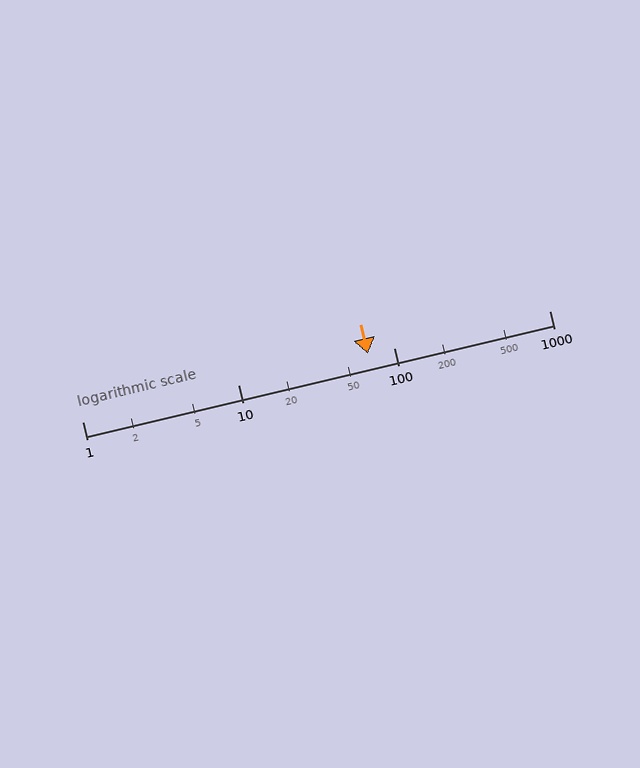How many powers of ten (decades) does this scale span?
The scale spans 3 decades, from 1 to 1000.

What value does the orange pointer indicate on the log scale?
The pointer indicates approximately 68.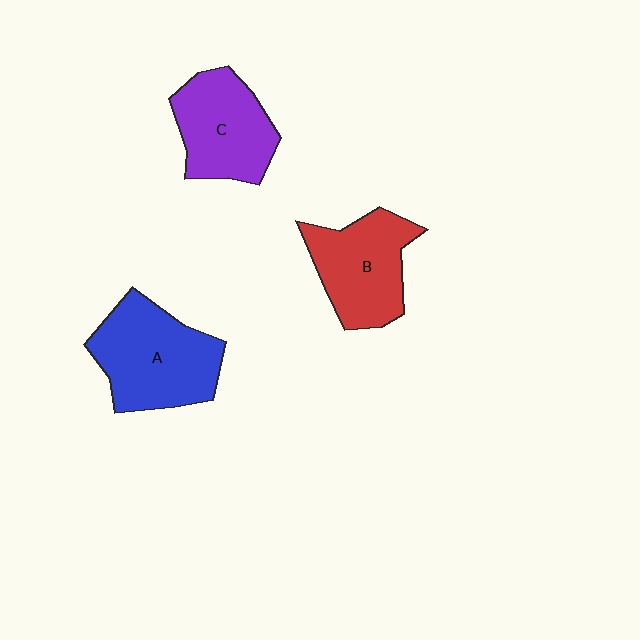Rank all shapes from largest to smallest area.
From largest to smallest: A (blue), B (red), C (purple).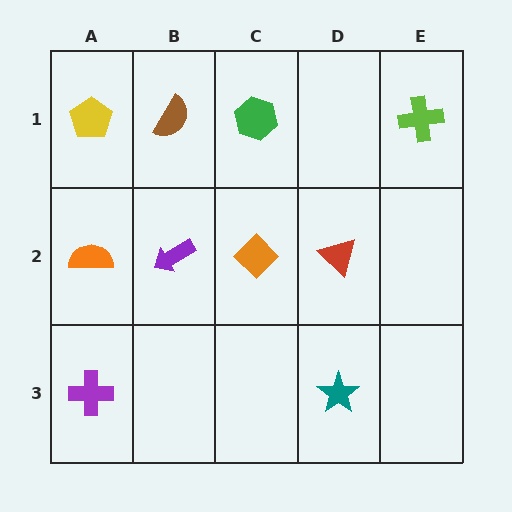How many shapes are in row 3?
2 shapes.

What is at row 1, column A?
A yellow pentagon.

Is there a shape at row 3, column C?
No, that cell is empty.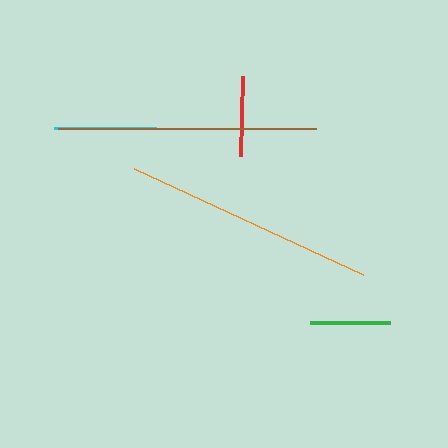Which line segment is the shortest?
The green line is the shortest at approximately 80 pixels.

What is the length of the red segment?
The red segment is approximately 81 pixels long.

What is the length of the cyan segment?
The cyan segment is approximately 103 pixels long.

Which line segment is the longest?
The brown line is the longest at approximately 258 pixels.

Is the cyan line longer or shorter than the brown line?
The brown line is longer than the cyan line.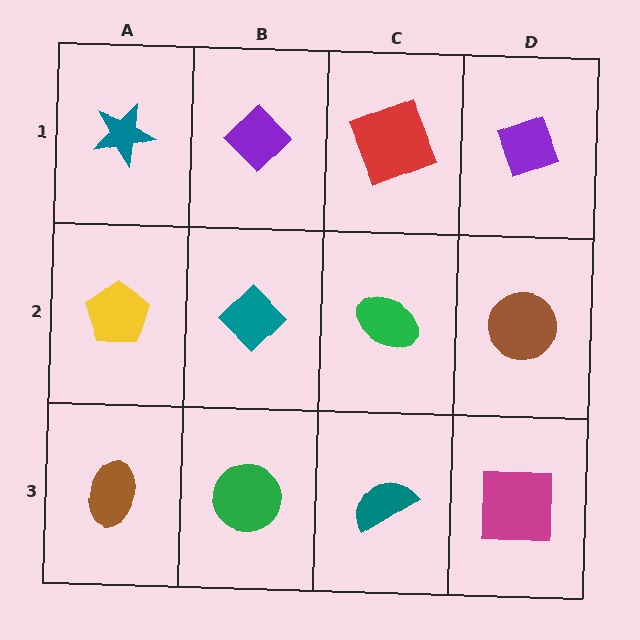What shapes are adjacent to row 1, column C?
A green ellipse (row 2, column C), a purple diamond (row 1, column B), a purple diamond (row 1, column D).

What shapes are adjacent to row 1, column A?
A yellow pentagon (row 2, column A), a purple diamond (row 1, column B).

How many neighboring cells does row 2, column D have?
3.